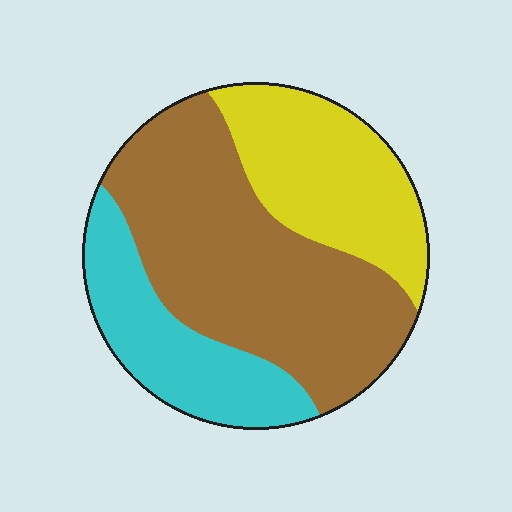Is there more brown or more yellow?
Brown.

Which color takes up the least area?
Cyan, at roughly 25%.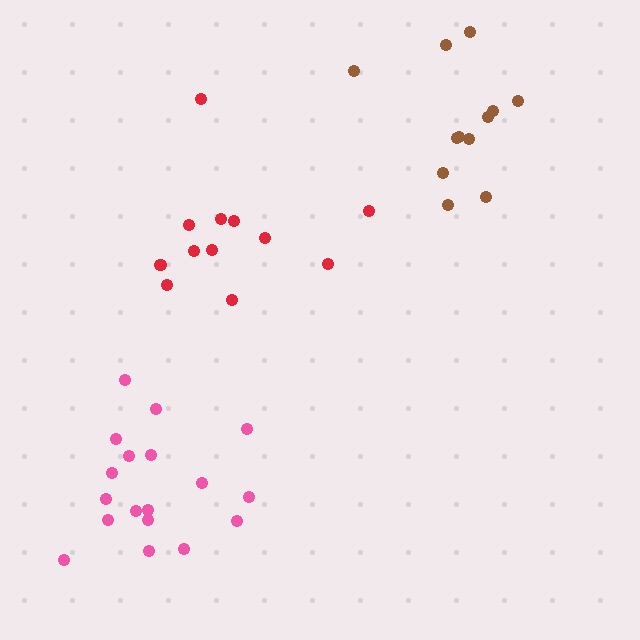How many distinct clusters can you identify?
There are 3 distinct clusters.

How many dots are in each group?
Group 1: 18 dots, Group 2: 12 dots, Group 3: 12 dots (42 total).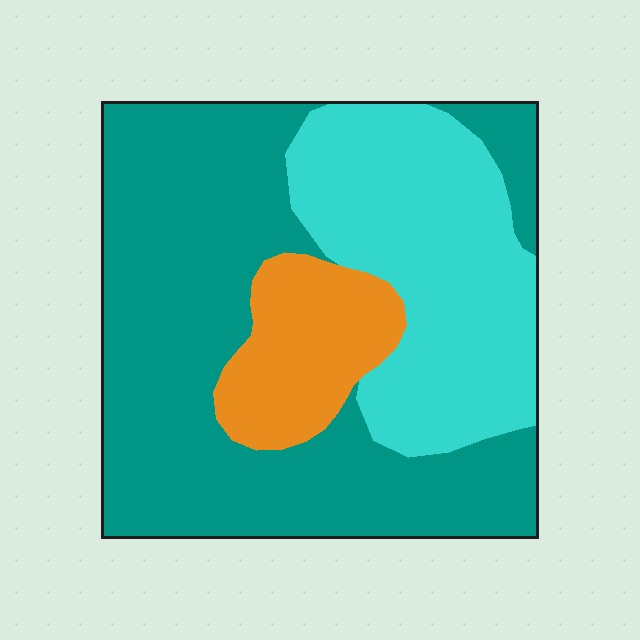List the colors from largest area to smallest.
From largest to smallest: teal, cyan, orange.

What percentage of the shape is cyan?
Cyan covers 32% of the shape.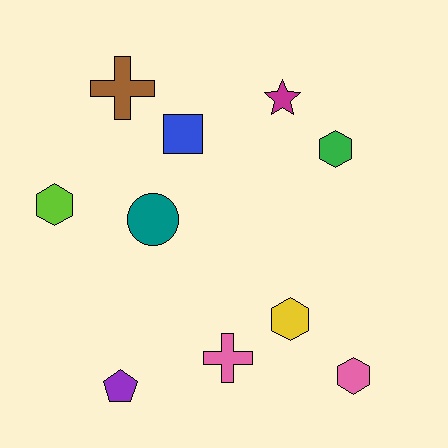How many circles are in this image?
There is 1 circle.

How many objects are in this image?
There are 10 objects.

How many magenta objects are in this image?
There is 1 magenta object.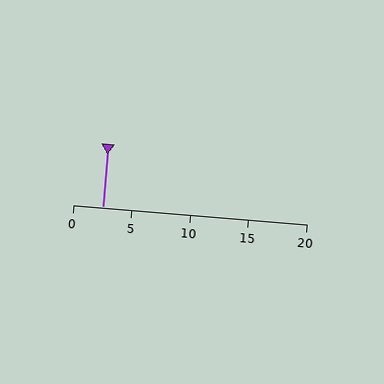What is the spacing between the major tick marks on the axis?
The major ticks are spaced 5 apart.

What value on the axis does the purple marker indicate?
The marker indicates approximately 2.5.